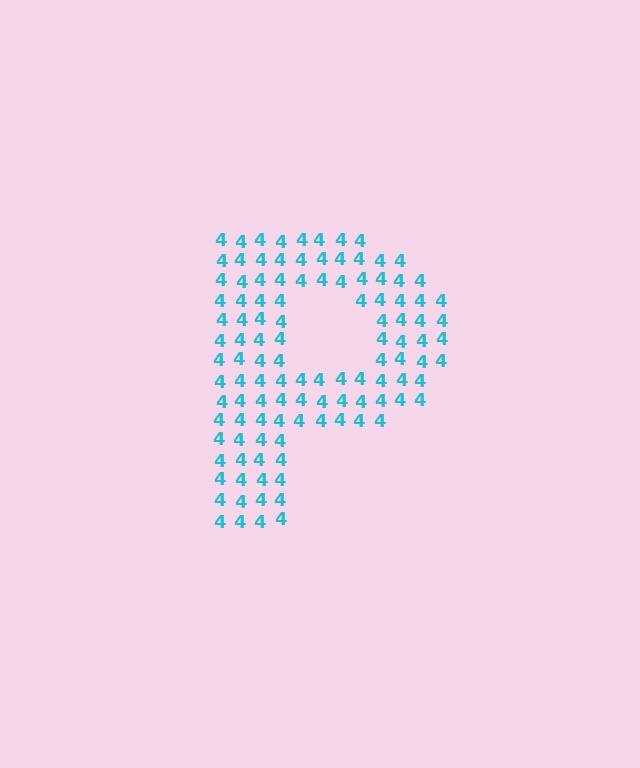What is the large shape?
The large shape is the letter P.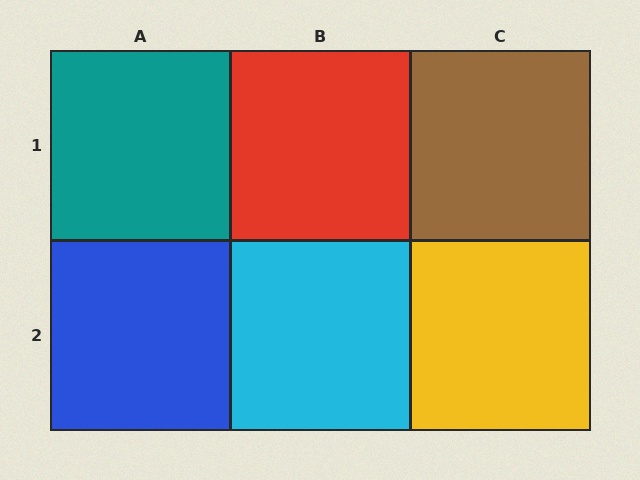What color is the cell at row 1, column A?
Teal.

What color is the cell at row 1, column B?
Red.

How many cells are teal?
1 cell is teal.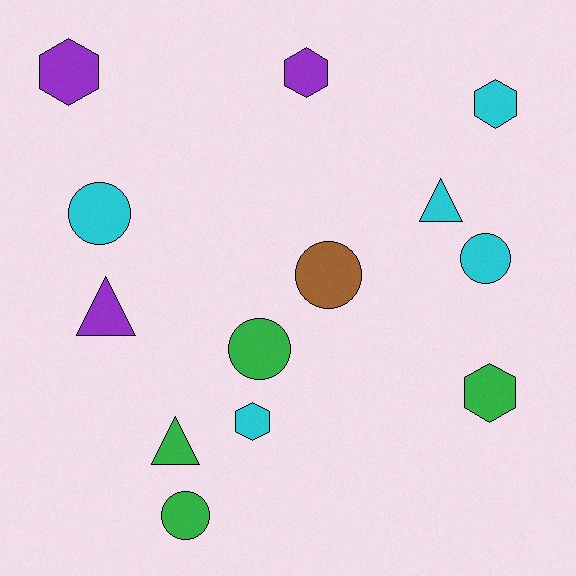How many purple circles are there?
There are no purple circles.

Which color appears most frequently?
Cyan, with 5 objects.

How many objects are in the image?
There are 13 objects.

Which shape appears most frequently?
Hexagon, with 5 objects.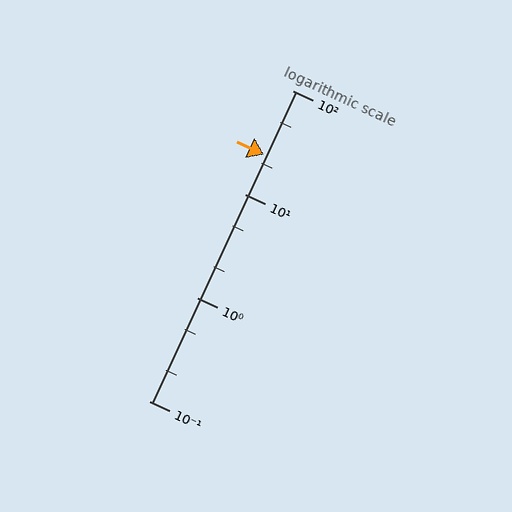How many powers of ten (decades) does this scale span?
The scale spans 3 decades, from 0.1 to 100.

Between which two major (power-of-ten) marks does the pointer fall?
The pointer is between 10 and 100.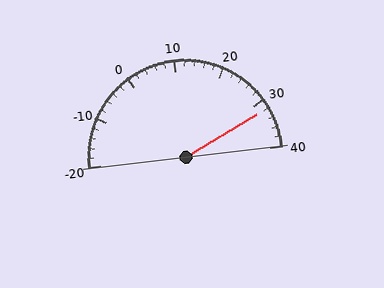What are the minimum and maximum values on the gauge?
The gauge ranges from -20 to 40.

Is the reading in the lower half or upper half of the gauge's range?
The reading is in the upper half of the range (-20 to 40).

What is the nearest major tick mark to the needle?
The nearest major tick mark is 30.